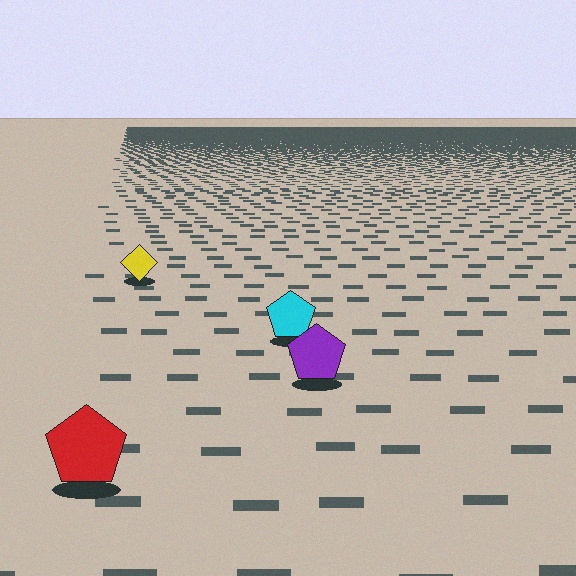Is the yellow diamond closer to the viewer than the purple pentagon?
No. The purple pentagon is closer — you can tell from the texture gradient: the ground texture is coarser near it.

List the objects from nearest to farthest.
From nearest to farthest: the red pentagon, the purple pentagon, the cyan pentagon, the yellow diamond.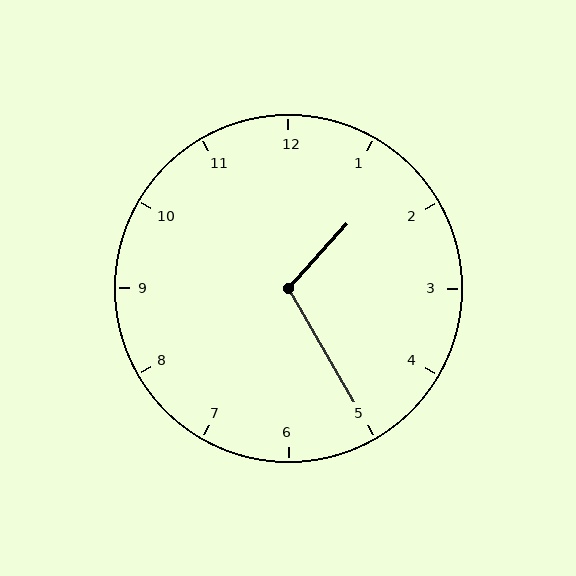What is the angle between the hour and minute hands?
Approximately 108 degrees.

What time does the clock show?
1:25.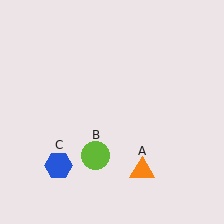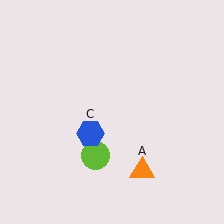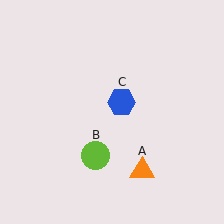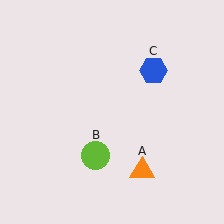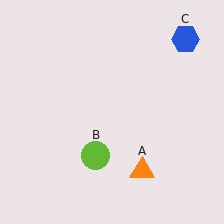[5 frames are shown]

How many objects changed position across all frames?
1 object changed position: blue hexagon (object C).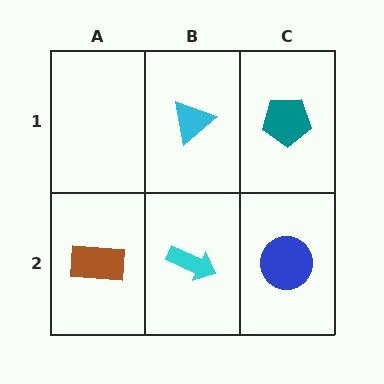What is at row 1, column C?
A teal pentagon.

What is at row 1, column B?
A cyan triangle.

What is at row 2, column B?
A cyan arrow.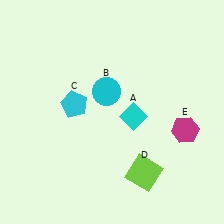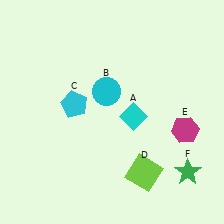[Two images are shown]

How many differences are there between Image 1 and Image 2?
There is 1 difference between the two images.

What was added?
A green star (F) was added in Image 2.